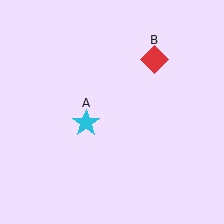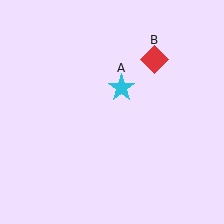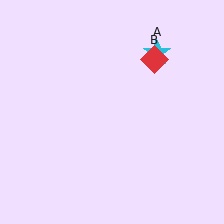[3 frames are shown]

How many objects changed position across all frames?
1 object changed position: cyan star (object A).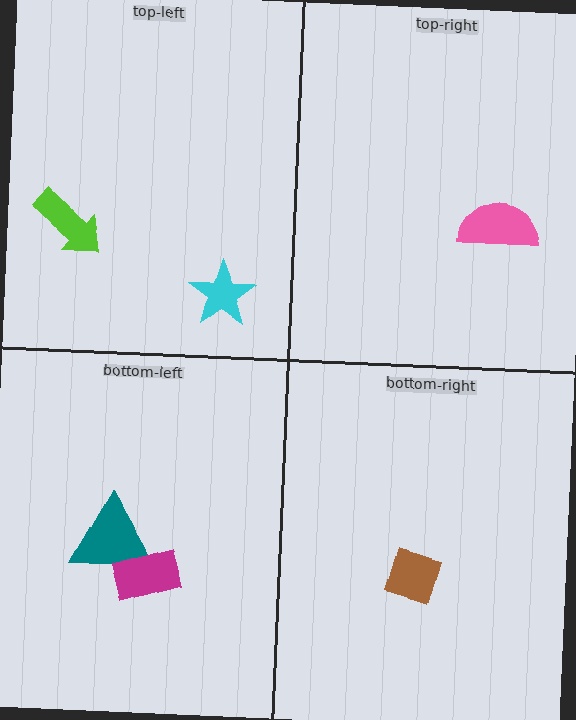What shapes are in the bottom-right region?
The brown diamond.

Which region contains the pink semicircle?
The top-right region.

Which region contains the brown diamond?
The bottom-right region.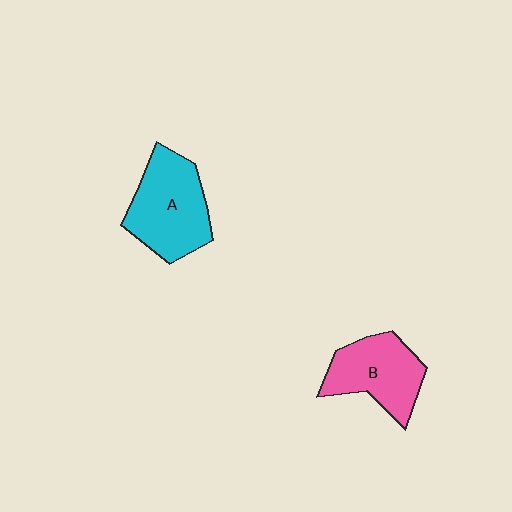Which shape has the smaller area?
Shape B (pink).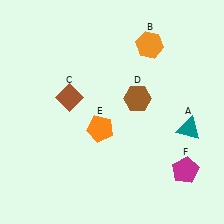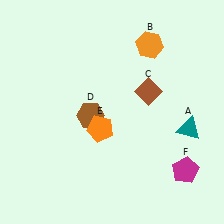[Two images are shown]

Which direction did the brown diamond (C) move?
The brown diamond (C) moved right.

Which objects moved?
The objects that moved are: the brown diamond (C), the brown hexagon (D).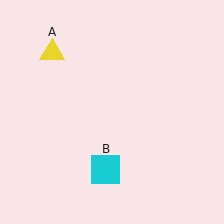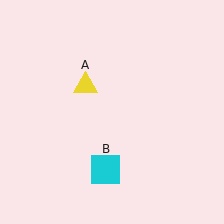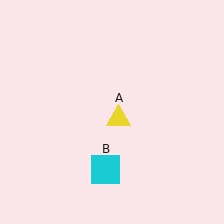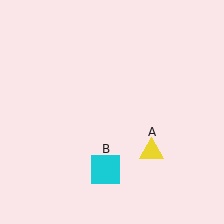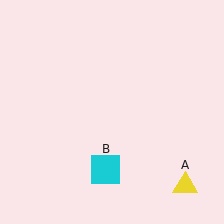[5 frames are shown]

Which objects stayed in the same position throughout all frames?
Cyan square (object B) remained stationary.